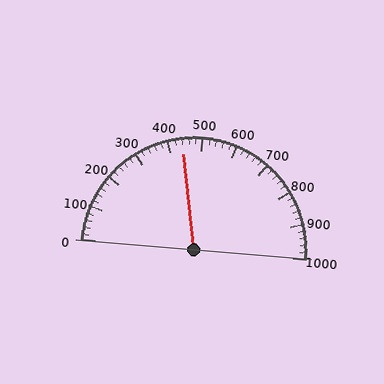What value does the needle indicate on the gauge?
The needle indicates approximately 440.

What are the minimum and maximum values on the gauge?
The gauge ranges from 0 to 1000.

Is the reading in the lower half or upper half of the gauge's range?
The reading is in the lower half of the range (0 to 1000).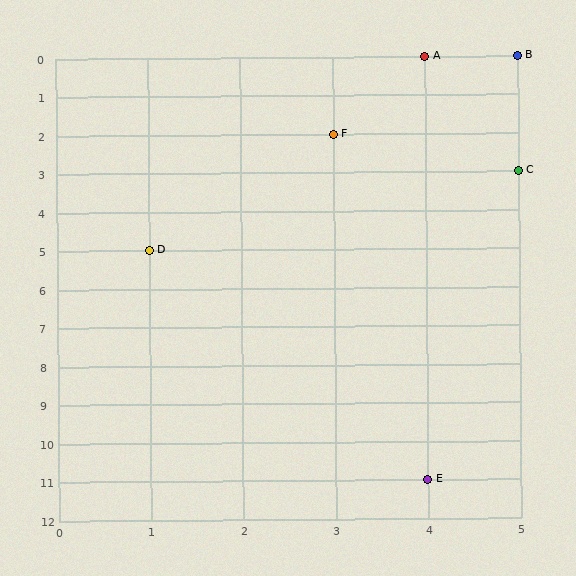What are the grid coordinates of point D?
Point D is at grid coordinates (1, 5).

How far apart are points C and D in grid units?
Points C and D are 4 columns and 2 rows apart (about 4.5 grid units diagonally).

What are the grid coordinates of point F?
Point F is at grid coordinates (3, 2).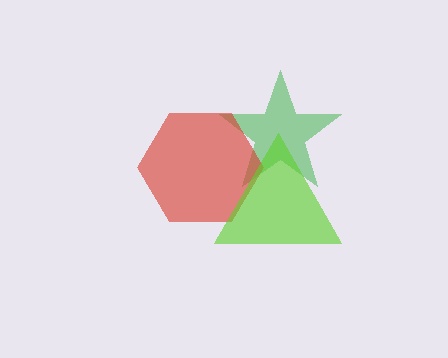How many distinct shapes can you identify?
There are 3 distinct shapes: a green star, a red hexagon, a lime triangle.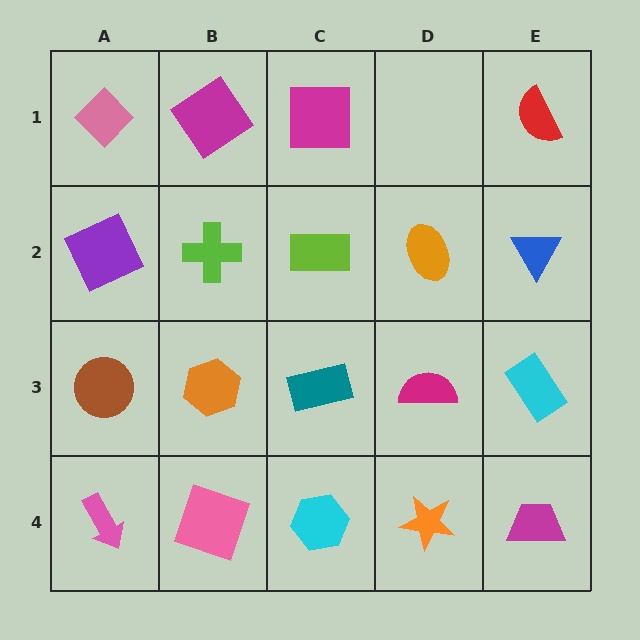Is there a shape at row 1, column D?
No, that cell is empty.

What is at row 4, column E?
A magenta trapezoid.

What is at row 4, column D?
An orange star.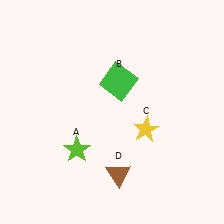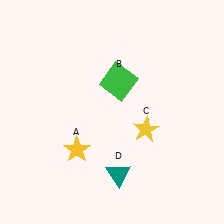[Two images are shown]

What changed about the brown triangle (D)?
In Image 1, D is brown. In Image 2, it changed to teal.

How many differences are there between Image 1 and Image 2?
There are 2 differences between the two images.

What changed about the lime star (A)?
In Image 1, A is lime. In Image 2, it changed to yellow.